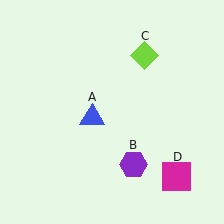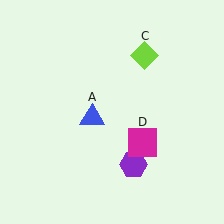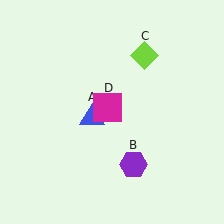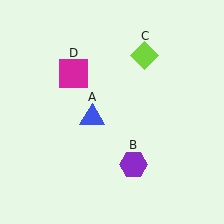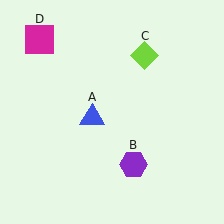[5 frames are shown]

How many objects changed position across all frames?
1 object changed position: magenta square (object D).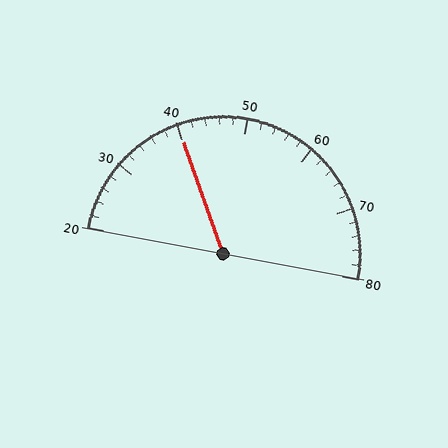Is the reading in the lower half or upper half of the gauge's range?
The reading is in the lower half of the range (20 to 80).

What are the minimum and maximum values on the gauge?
The gauge ranges from 20 to 80.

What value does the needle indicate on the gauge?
The needle indicates approximately 40.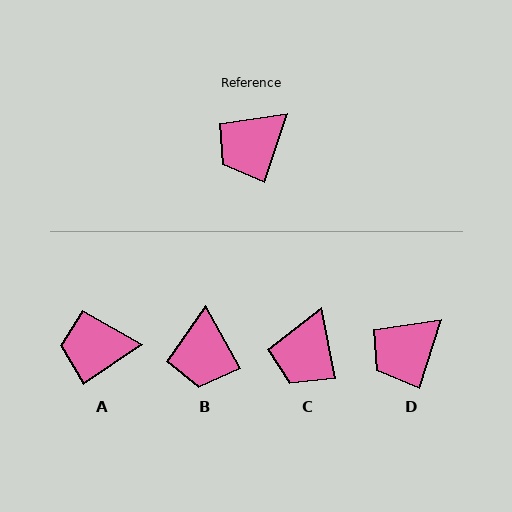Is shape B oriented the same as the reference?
No, it is off by about 47 degrees.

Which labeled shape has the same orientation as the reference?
D.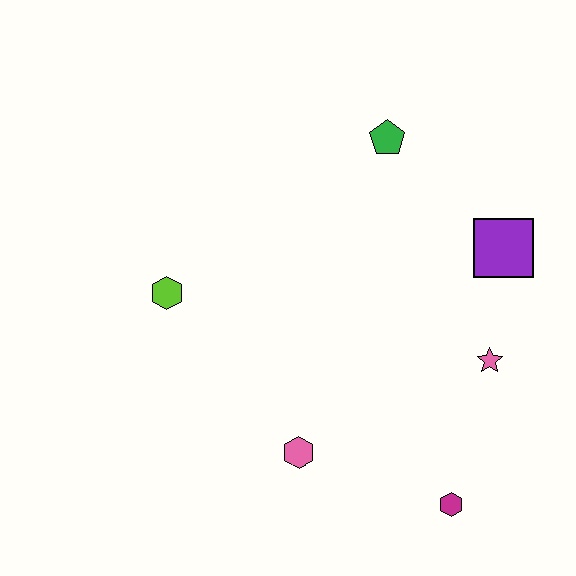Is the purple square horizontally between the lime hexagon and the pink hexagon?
No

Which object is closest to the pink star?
The purple square is closest to the pink star.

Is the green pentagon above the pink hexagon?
Yes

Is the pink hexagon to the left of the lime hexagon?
No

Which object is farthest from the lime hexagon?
The magenta hexagon is farthest from the lime hexagon.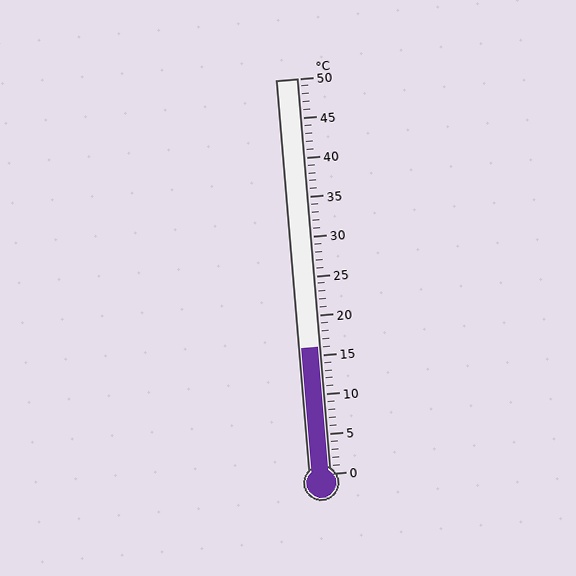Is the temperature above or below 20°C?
The temperature is below 20°C.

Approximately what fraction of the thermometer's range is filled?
The thermometer is filled to approximately 30% of its range.